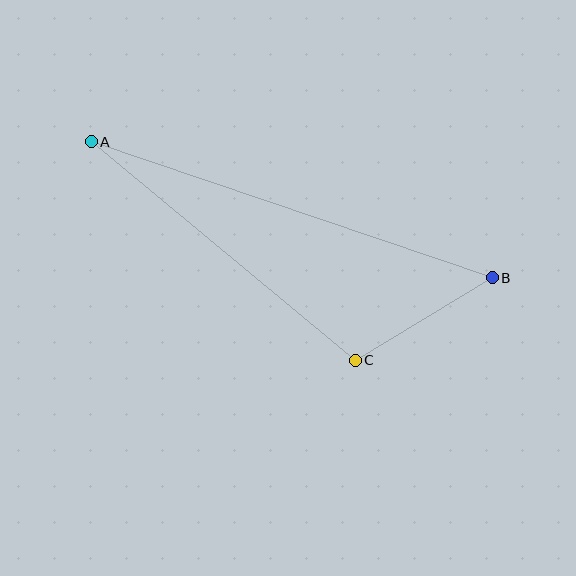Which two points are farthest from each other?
Points A and B are farthest from each other.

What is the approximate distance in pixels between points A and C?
The distance between A and C is approximately 343 pixels.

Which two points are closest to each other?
Points B and C are closest to each other.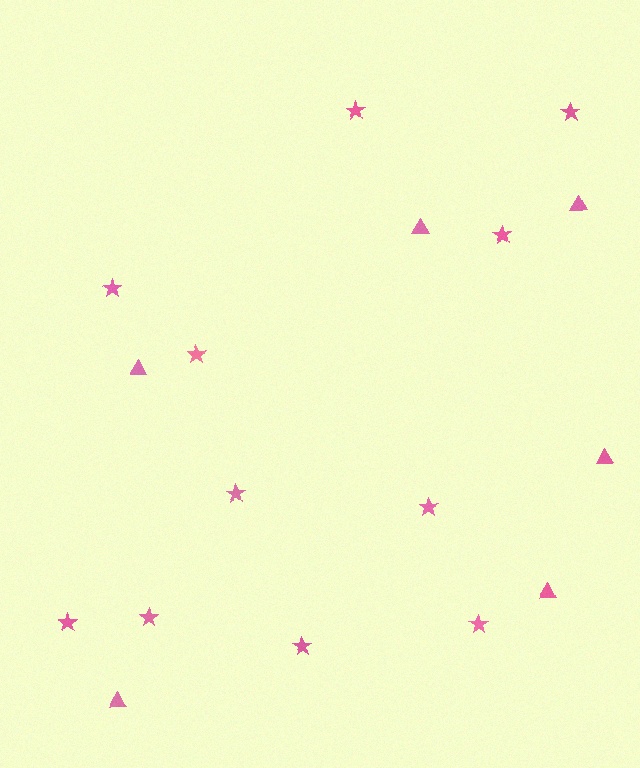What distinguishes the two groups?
There are 2 groups: one group of triangles (6) and one group of stars (11).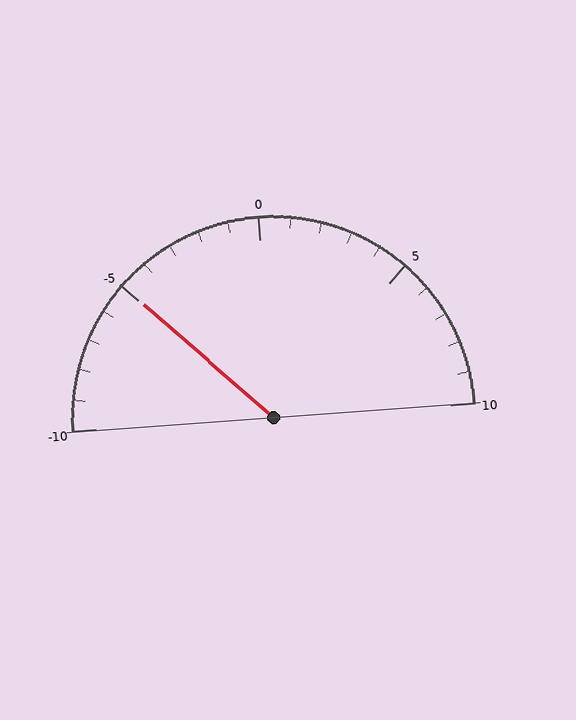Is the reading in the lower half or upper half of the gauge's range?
The reading is in the lower half of the range (-10 to 10).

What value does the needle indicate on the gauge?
The needle indicates approximately -5.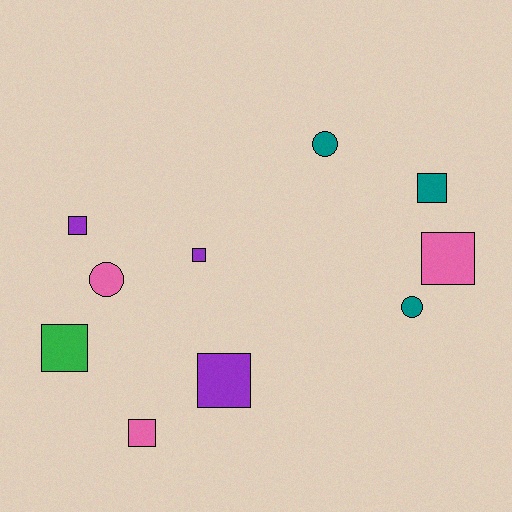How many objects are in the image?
There are 10 objects.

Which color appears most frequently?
Teal, with 3 objects.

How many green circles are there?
There are no green circles.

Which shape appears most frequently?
Square, with 7 objects.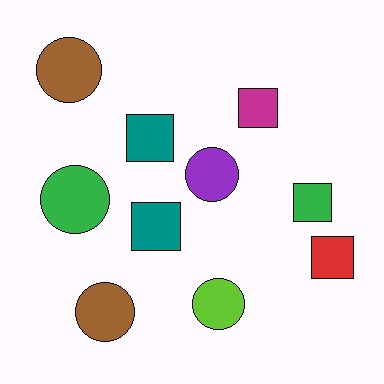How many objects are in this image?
There are 10 objects.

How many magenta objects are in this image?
There is 1 magenta object.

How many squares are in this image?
There are 5 squares.